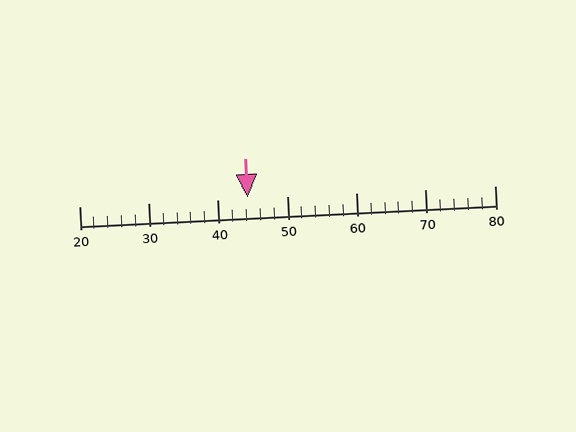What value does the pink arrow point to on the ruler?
The pink arrow points to approximately 44.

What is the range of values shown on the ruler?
The ruler shows values from 20 to 80.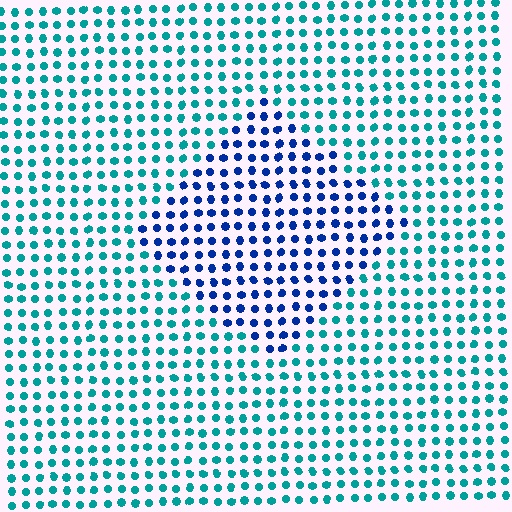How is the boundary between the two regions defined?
The boundary is defined purely by a slight shift in hue (about 46 degrees). Spacing, size, and orientation are identical on both sides.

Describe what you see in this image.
The image is filled with small teal elements in a uniform arrangement. A diamond-shaped region is visible where the elements are tinted to a slightly different hue, forming a subtle color boundary.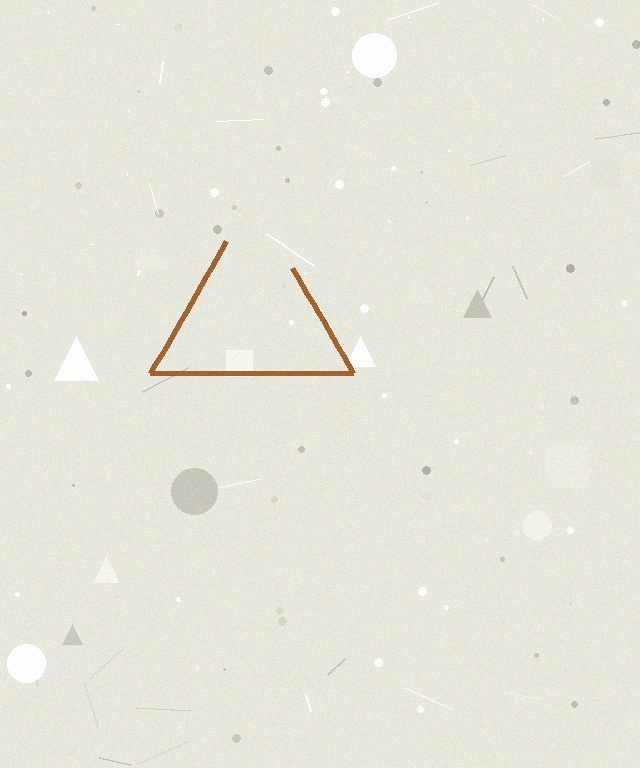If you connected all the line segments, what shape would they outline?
They would outline a triangle.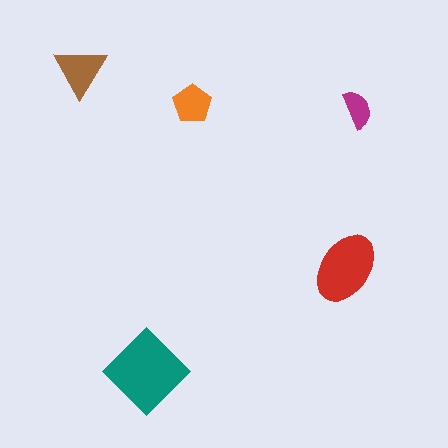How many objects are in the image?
There are 5 objects in the image.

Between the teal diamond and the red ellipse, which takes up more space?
The teal diamond.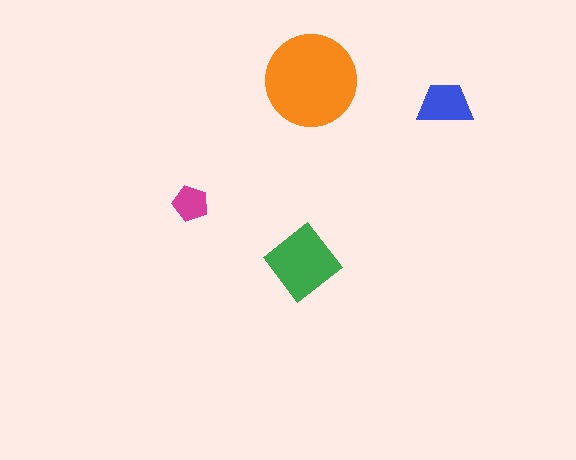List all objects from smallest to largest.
The magenta pentagon, the blue trapezoid, the green diamond, the orange circle.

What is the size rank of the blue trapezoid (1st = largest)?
3rd.